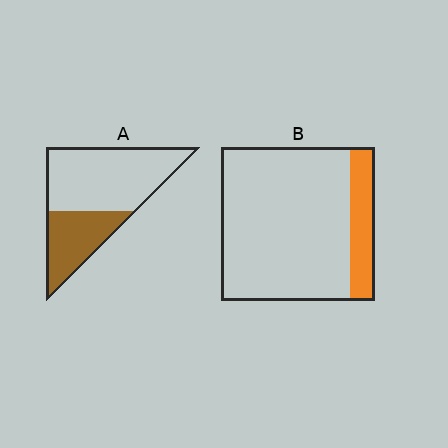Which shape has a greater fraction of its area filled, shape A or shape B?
Shape A.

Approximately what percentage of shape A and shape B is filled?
A is approximately 35% and B is approximately 15%.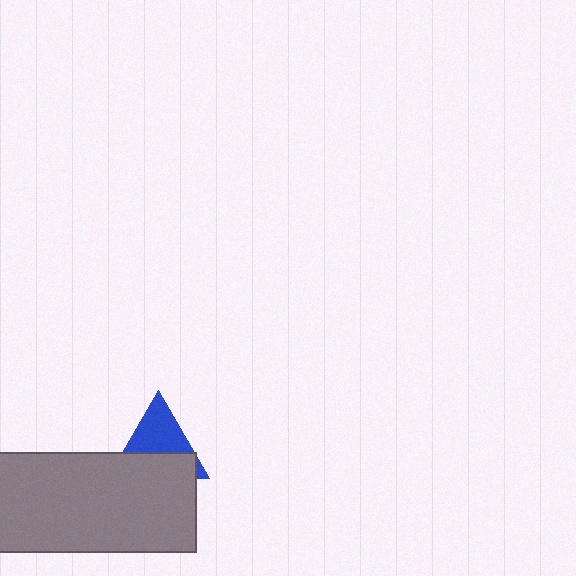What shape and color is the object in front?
The object in front is a gray rectangle.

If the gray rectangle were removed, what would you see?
You would see the complete blue triangle.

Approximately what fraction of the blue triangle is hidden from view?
Roughly 50% of the blue triangle is hidden behind the gray rectangle.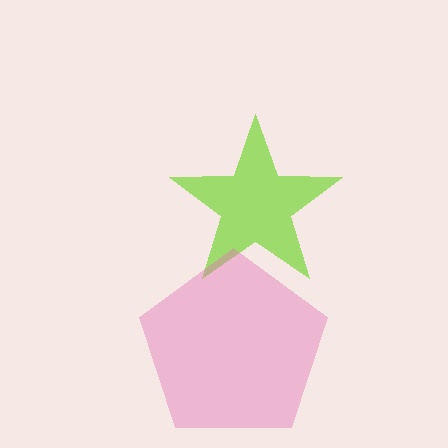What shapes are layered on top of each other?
The layered shapes are: a lime star, a pink pentagon.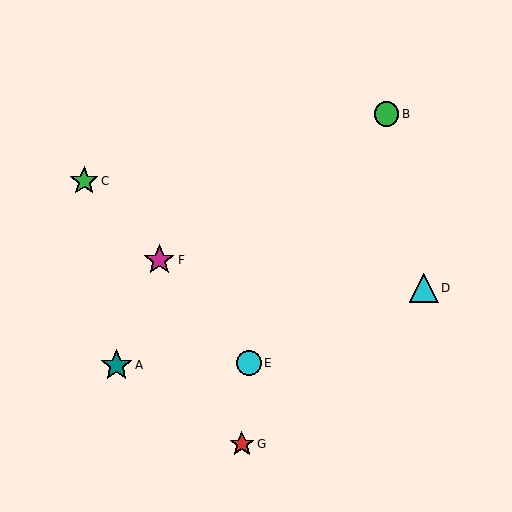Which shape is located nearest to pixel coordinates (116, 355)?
The teal star (labeled A) at (117, 365) is nearest to that location.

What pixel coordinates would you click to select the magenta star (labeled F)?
Click at (159, 260) to select the magenta star F.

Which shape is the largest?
The teal star (labeled A) is the largest.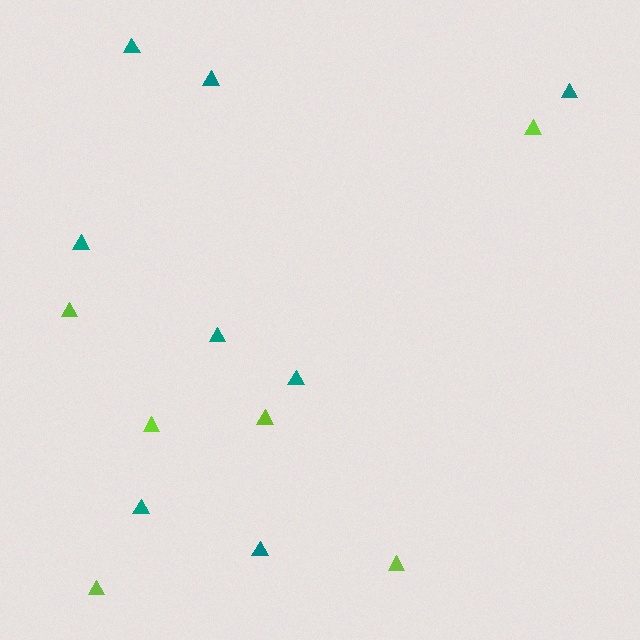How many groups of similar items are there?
There are 2 groups: one group of teal triangles (8) and one group of lime triangles (6).